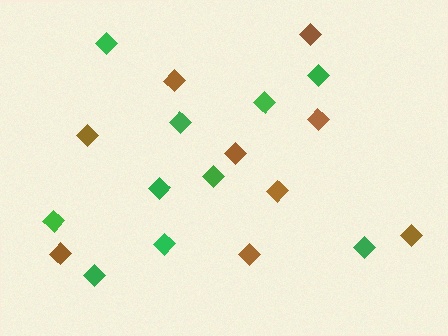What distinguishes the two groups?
There are 2 groups: one group of green diamonds (10) and one group of brown diamonds (9).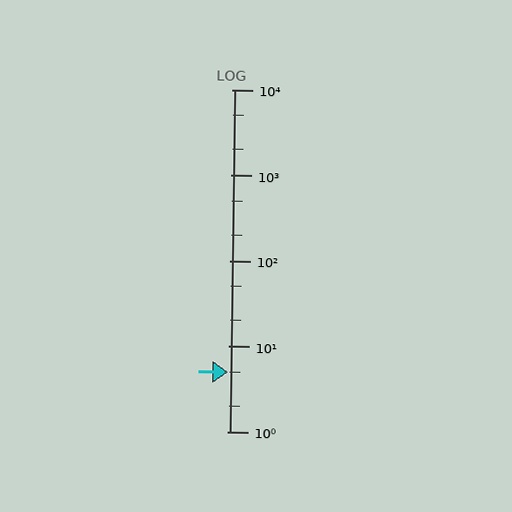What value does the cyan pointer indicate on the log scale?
The pointer indicates approximately 4.9.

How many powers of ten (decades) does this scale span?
The scale spans 4 decades, from 1 to 10000.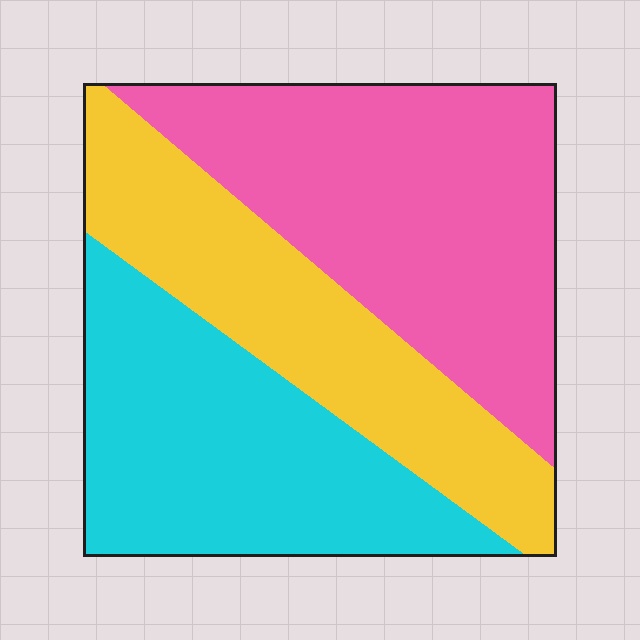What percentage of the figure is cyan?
Cyan takes up about one third (1/3) of the figure.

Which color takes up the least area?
Yellow, at roughly 30%.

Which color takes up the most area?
Pink, at roughly 40%.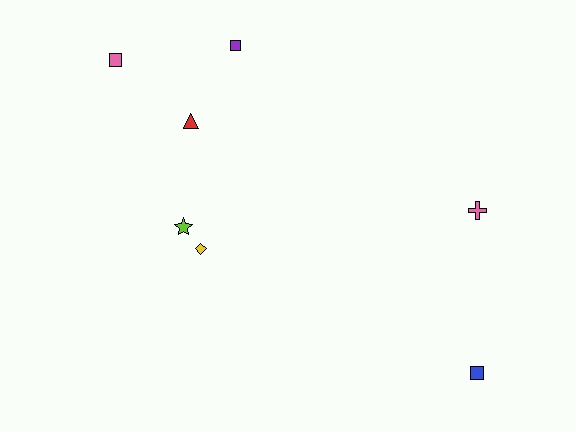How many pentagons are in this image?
There are no pentagons.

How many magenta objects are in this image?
There are no magenta objects.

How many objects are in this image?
There are 7 objects.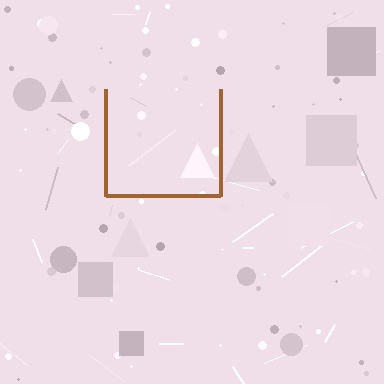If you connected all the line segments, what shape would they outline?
They would outline a square.